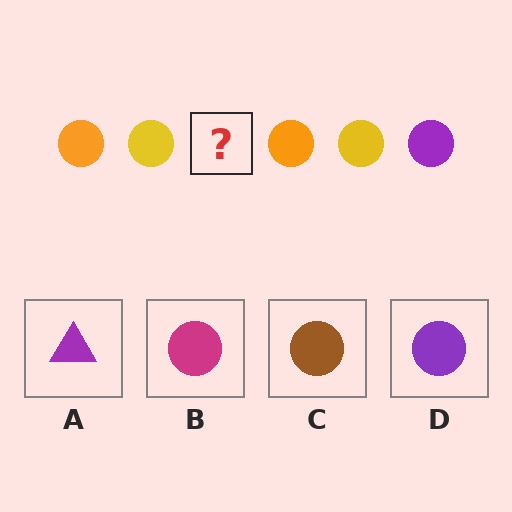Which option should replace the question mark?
Option D.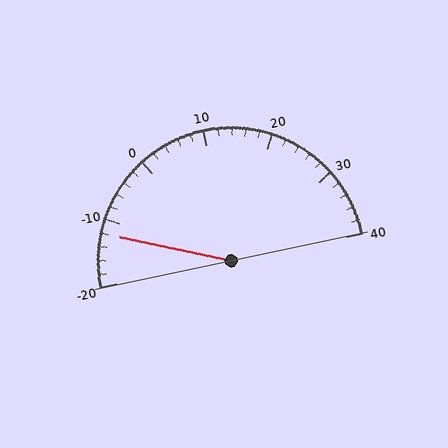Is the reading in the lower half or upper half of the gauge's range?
The reading is in the lower half of the range (-20 to 40).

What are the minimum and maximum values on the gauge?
The gauge ranges from -20 to 40.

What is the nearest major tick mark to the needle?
The nearest major tick mark is -10.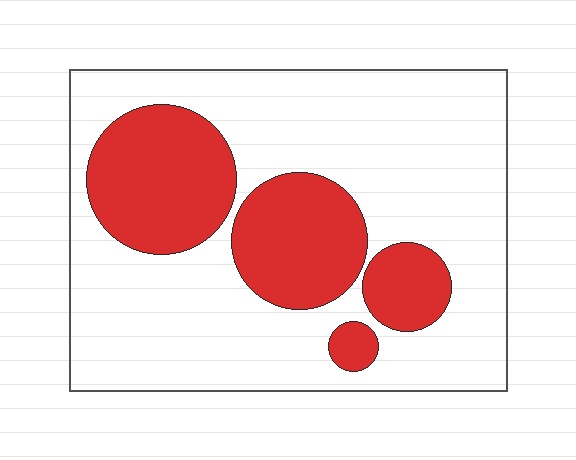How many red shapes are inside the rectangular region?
4.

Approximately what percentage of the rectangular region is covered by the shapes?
Approximately 30%.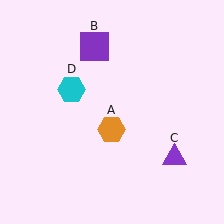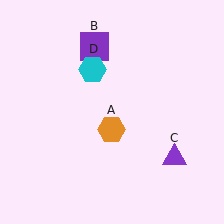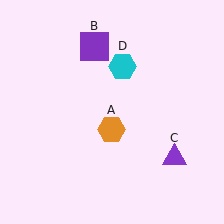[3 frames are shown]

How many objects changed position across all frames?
1 object changed position: cyan hexagon (object D).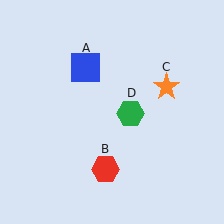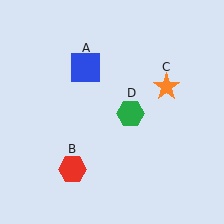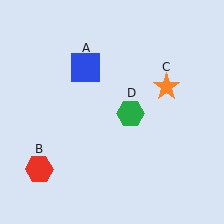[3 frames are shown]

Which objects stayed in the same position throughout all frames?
Blue square (object A) and orange star (object C) and green hexagon (object D) remained stationary.